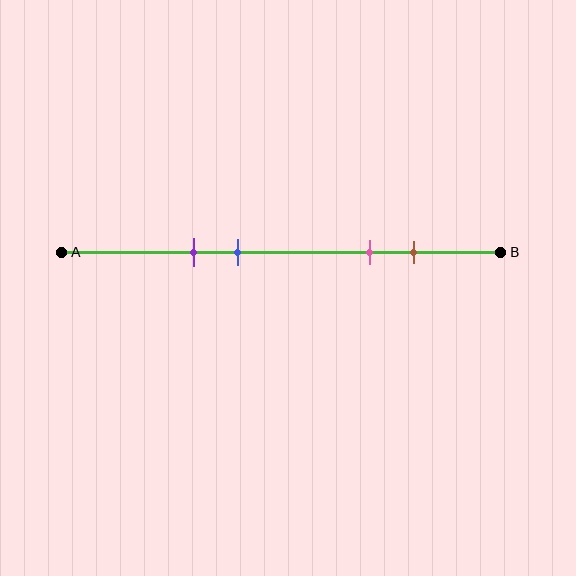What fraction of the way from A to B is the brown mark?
The brown mark is approximately 80% (0.8) of the way from A to B.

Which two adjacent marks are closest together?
The purple and blue marks are the closest adjacent pair.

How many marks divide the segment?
There are 4 marks dividing the segment.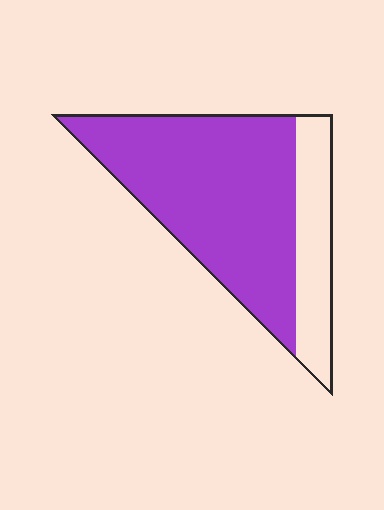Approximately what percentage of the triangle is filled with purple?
Approximately 75%.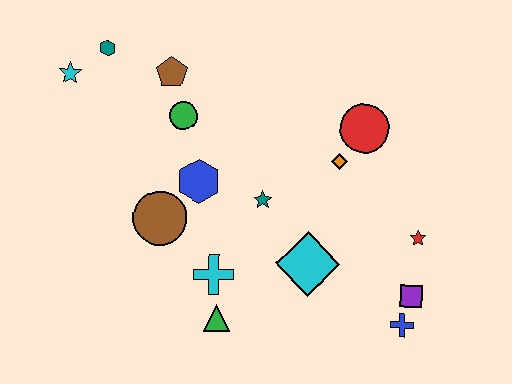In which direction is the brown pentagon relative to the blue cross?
The brown pentagon is above the blue cross.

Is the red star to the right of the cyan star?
Yes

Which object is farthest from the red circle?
The cyan star is farthest from the red circle.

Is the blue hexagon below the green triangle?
No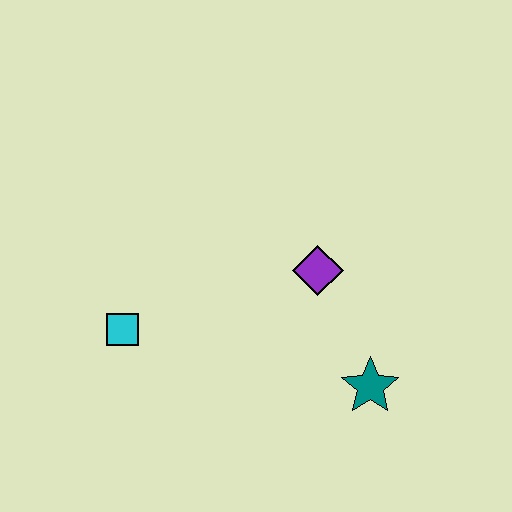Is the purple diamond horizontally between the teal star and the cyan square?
Yes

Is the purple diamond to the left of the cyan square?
No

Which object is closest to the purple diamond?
The teal star is closest to the purple diamond.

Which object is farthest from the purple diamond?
The cyan square is farthest from the purple diamond.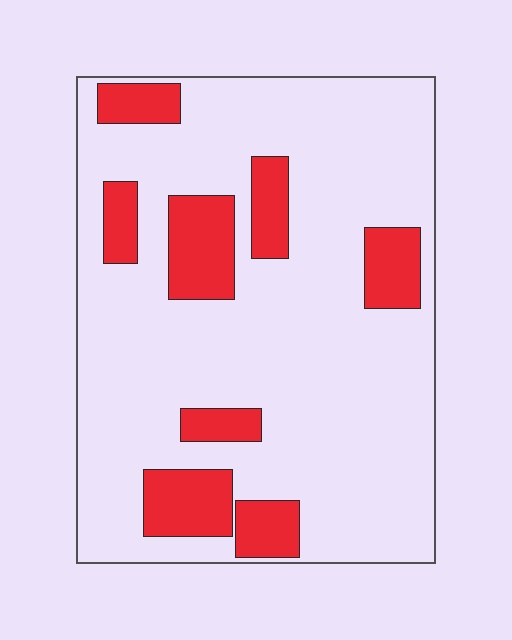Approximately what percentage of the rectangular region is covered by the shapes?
Approximately 20%.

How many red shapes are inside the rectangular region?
8.